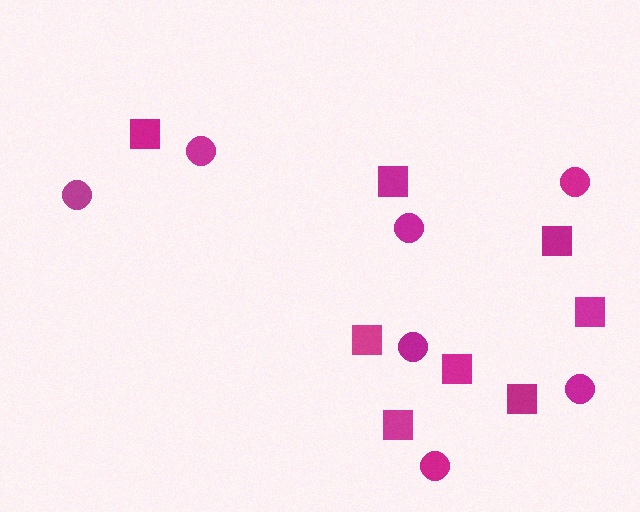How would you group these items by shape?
There are 2 groups: one group of squares (8) and one group of circles (7).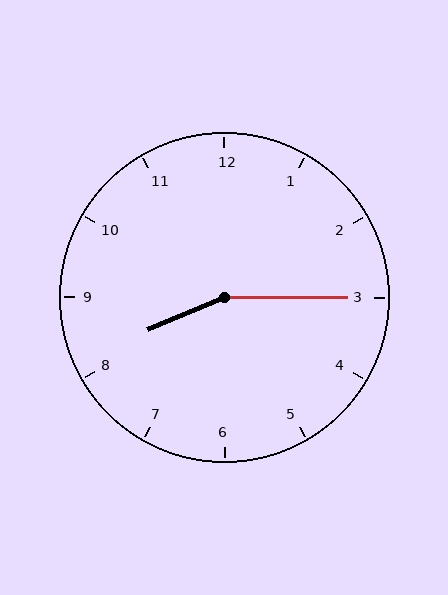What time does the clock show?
8:15.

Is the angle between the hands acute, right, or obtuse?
It is obtuse.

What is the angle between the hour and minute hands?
Approximately 158 degrees.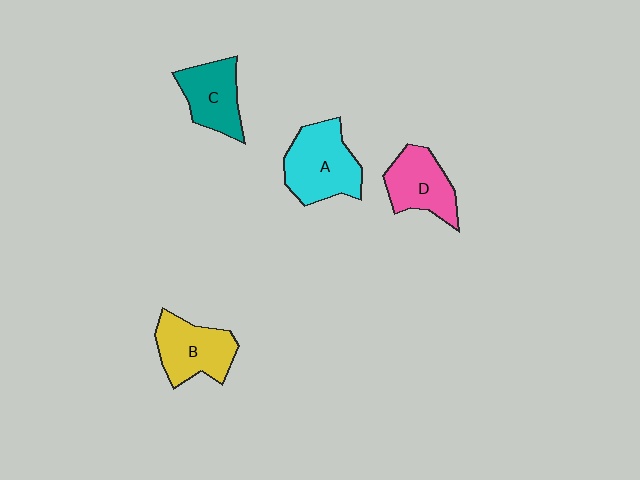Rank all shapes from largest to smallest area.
From largest to smallest: A (cyan), B (yellow), D (pink), C (teal).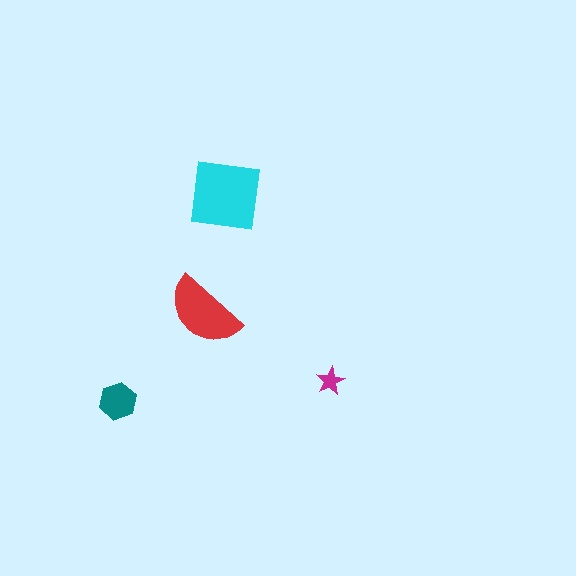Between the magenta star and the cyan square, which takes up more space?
The cyan square.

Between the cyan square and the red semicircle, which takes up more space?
The cyan square.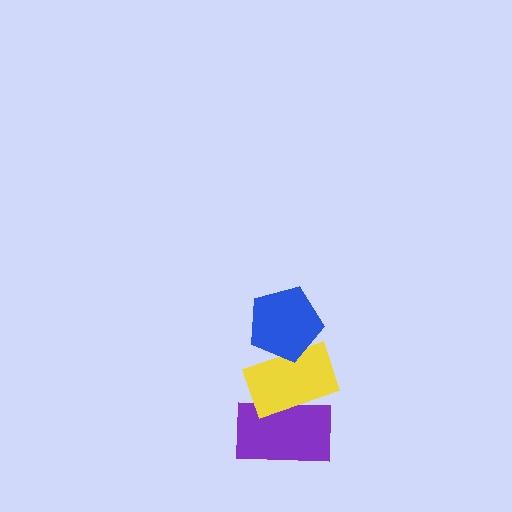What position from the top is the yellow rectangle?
The yellow rectangle is 2nd from the top.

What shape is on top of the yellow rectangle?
The blue pentagon is on top of the yellow rectangle.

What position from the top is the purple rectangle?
The purple rectangle is 3rd from the top.